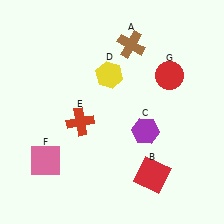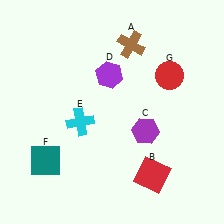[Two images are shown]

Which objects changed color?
D changed from yellow to purple. E changed from red to cyan. F changed from pink to teal.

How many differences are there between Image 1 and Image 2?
There are 3 differences between the two images.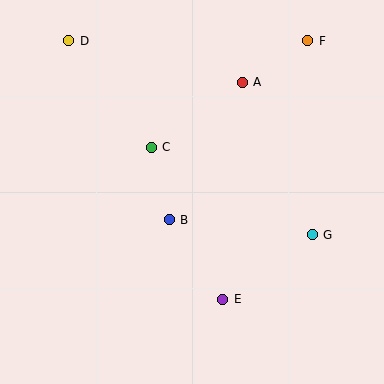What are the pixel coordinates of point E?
Point E is at (223, 299).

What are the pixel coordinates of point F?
Point F is at (308, 41).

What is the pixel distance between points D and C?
The distance between D and C is 135 pixels.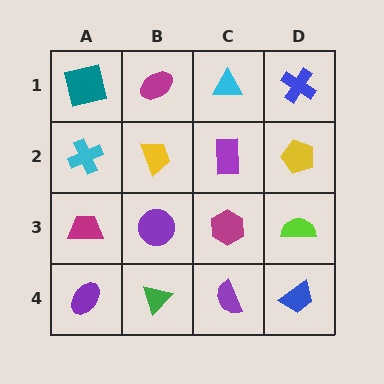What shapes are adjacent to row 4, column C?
A magenta hexagon (row 3, column C), a green triangle (row 4, column B), a blue trapezoid (row 4, column D).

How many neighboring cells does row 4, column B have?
3.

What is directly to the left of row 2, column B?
A cyan cross.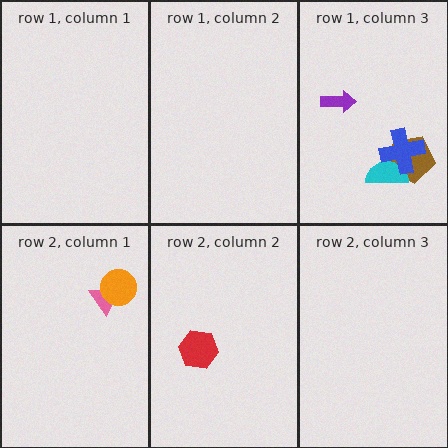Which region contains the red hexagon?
The row 2, column 2 region.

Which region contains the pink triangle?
The row 2, column 1 region.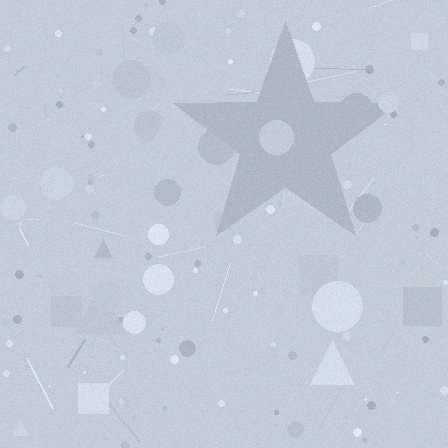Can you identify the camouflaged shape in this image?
The camouflaged shape is a star.